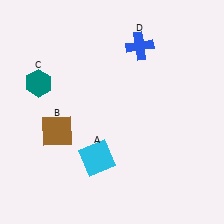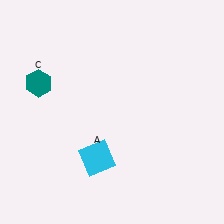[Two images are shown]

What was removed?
The brown square (B), the blue cross (D) were removed in Image 2.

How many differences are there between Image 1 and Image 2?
There are 2 differences between the two images.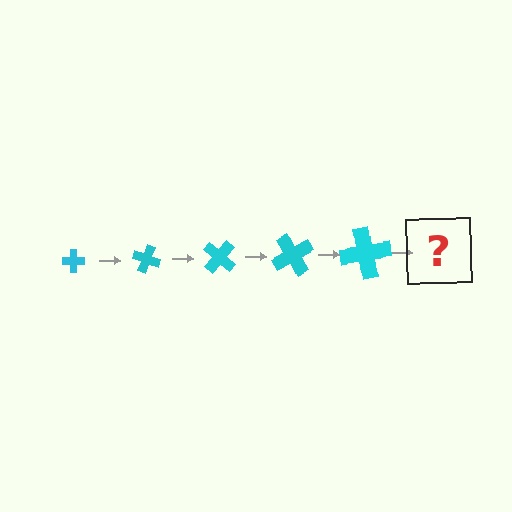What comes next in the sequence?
The next element should be a cross, larger than the previous one and rotated 100 degrees from the start.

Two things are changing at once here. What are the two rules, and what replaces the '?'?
The two rules are that the cross grows larger each step and it rotates 20 degrees each step. The '?' should be a cross, larger than the previous one and rotated 100 degrees from the start.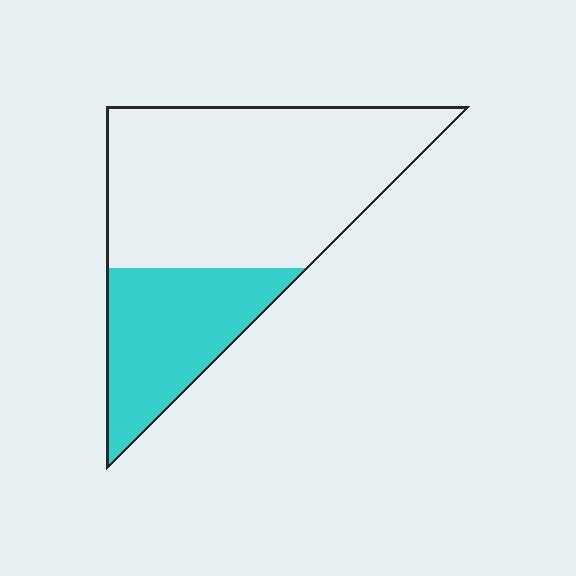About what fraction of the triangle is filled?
About one third (1/3).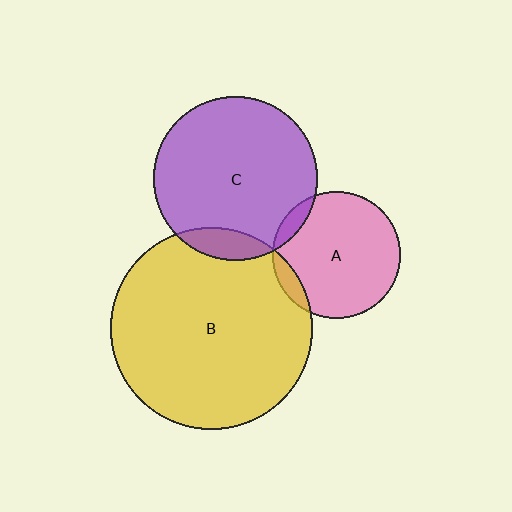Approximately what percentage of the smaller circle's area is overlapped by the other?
Approximately 10%.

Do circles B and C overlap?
Yes.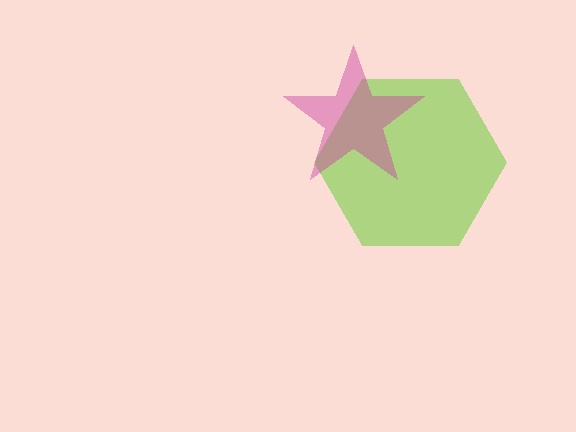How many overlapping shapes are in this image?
There are 2 overlapping shapes in the image.